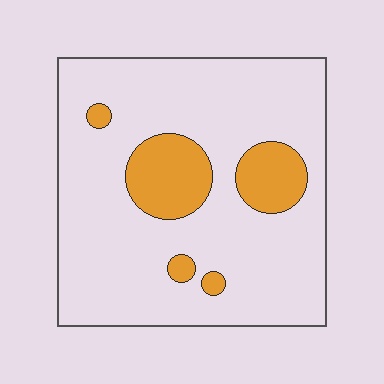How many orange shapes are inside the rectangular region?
5.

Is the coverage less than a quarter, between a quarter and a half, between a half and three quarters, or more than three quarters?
Less than a quarter.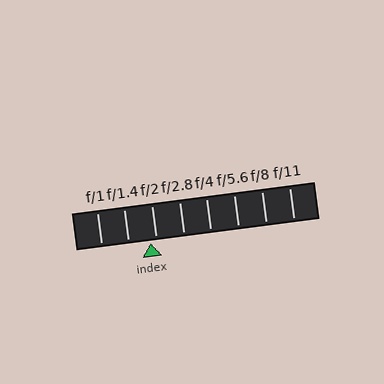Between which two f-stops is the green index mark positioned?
The index mark is between f/1.4 and f/2.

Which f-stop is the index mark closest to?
The index mark is closest to f/2.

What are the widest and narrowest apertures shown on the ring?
The widest aperture shown is f/1 and the narrowest is f/11.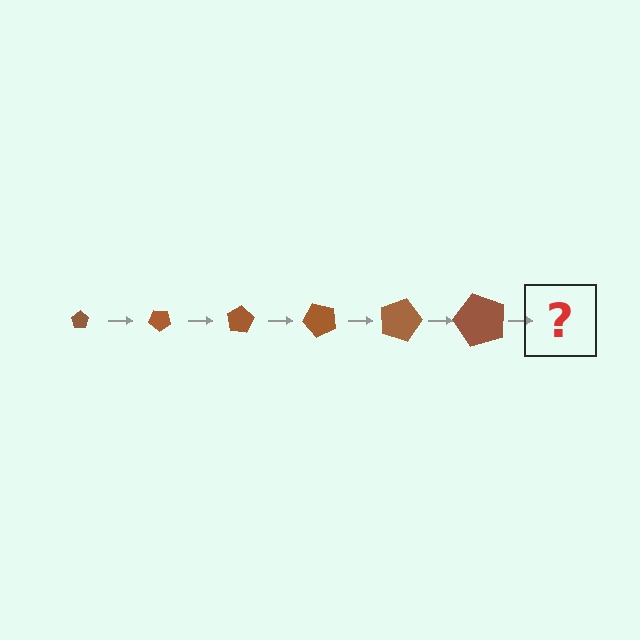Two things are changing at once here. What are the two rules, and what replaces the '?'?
The two rules are that the pentagon grows larger each step and it rotates 40 degrees each step. The '?' should be a pentagon, larger than the previous one and rotated 240 degrees from the start.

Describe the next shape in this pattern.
It should be a pentagon, larger than the previous one and rotated 240 degrees from the start.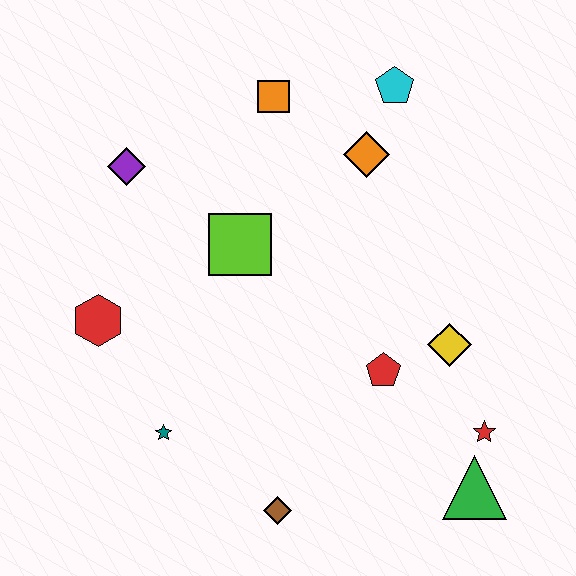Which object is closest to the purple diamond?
The lime square is closest to the purple diamond.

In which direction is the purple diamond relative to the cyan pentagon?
The purple diamond is to the left of the cyan pentagon.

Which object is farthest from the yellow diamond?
The purple diamond is farthest from the yellow diamond.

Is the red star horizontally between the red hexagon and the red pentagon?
No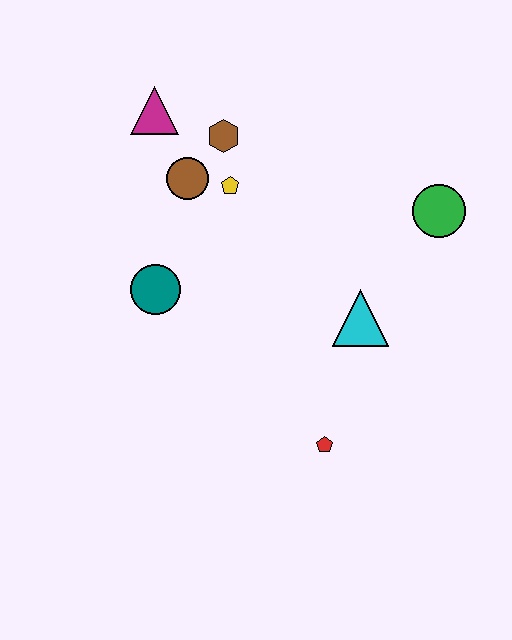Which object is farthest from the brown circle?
The red pentagon is farthest from the brown circle.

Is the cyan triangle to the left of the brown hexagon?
No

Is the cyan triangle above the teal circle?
No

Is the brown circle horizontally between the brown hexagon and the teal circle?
Yes